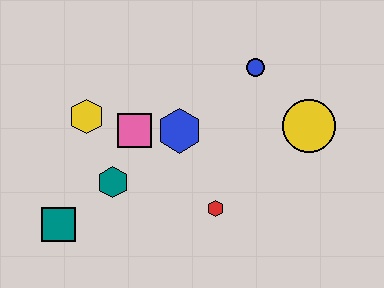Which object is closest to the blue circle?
The yellow circle is closest to the blue circle.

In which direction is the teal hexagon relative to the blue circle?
The teal hexagon is to the left of the blue circle.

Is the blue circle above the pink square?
Yes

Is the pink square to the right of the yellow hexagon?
Yes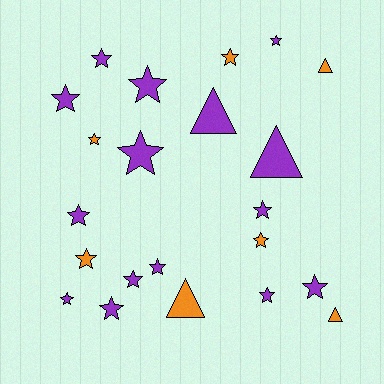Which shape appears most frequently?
Star, with 17 objects.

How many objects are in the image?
There are 22 objects.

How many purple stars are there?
There are 13 purple stars.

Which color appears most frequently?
Purple, with 15 objects.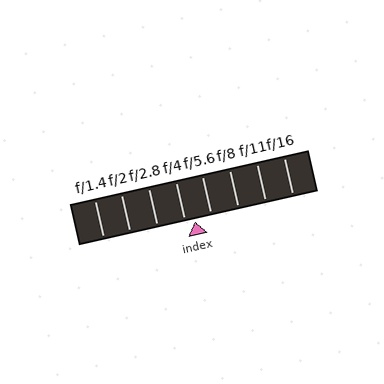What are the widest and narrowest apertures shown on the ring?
The widest aperture shown is f/1.4 and the narrowest is f/16.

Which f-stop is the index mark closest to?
The index mark is closest to f/4.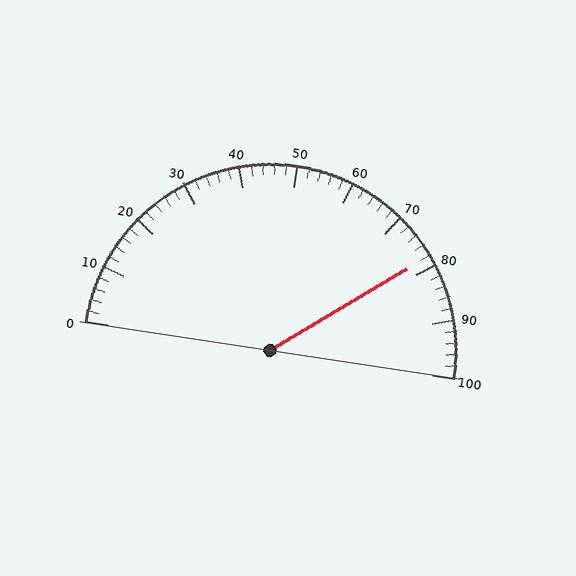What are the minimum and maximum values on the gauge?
The gauge ranges from 0 to 100.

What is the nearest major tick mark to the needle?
The nearest major tick mark is 80.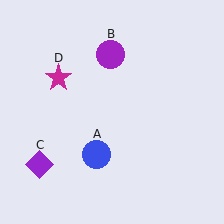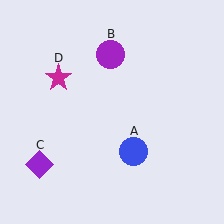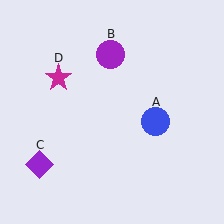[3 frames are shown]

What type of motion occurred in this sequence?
The blue circle (object A) rotated counterclockwise around the center of the scene.